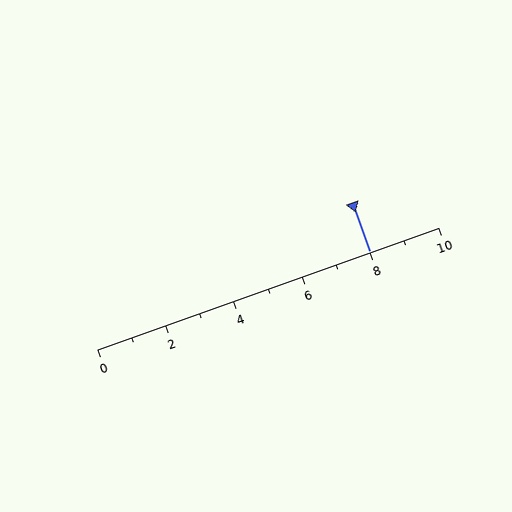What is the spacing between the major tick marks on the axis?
The major ticks are spaced 2 apart.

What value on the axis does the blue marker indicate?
The marker indicates approximately 8.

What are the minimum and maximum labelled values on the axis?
The axis runs from 0 to 10.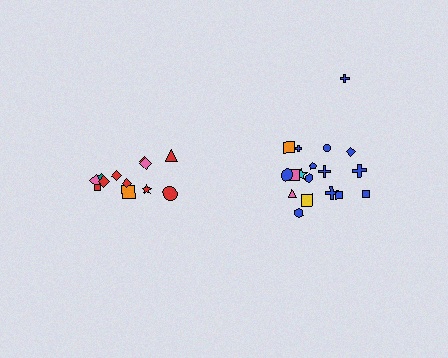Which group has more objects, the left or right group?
The right group.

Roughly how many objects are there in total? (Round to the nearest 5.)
Roughly 30 objects in total.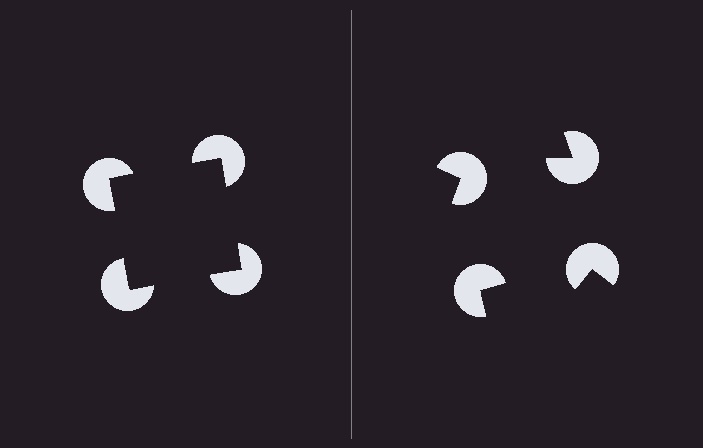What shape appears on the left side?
An illusory square.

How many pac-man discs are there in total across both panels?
8 — 4 on each side.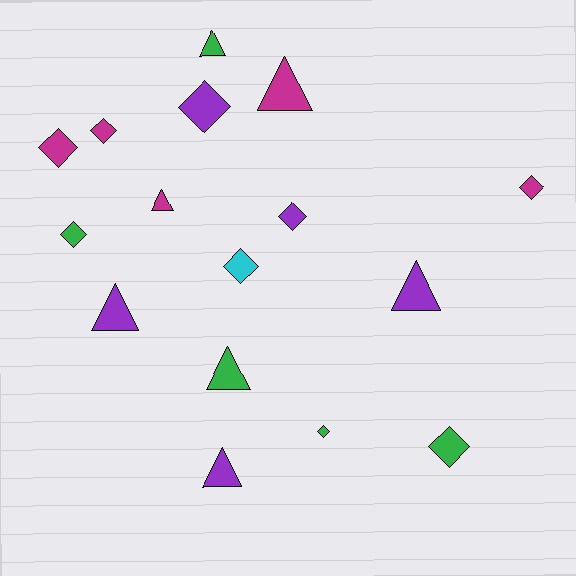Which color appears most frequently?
Purple, with 5 objects.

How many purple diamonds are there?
There are 2 purple diamonds.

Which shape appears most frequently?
Diamond, with 9 objects.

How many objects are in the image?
There are 16 objects.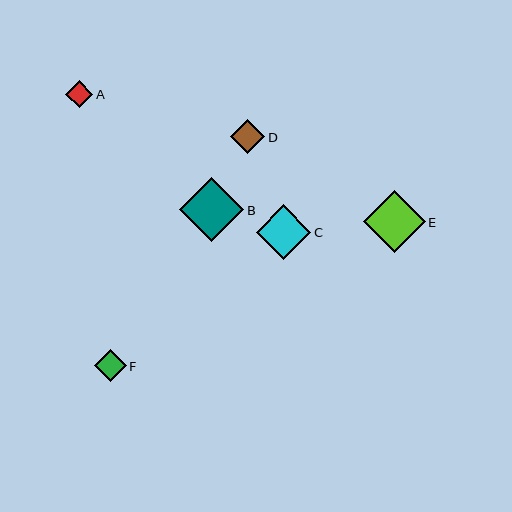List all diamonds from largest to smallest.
From largest to smallest: B, E, C, D, F, A.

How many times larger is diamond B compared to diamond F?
Diamond B is approximately 2.0 times the size of diamond F.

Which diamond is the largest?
Diamond B is the largest with a size of approximately 64 pixels.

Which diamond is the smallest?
Diamond A is the smallest with a size of approximately 27 pixels.